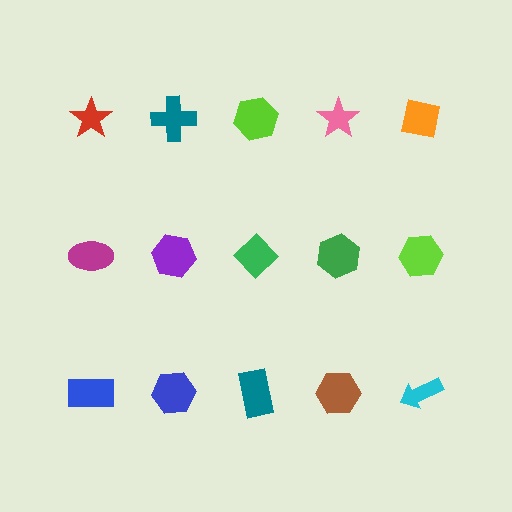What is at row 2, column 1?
A magenta ellipse.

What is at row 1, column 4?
A pink star.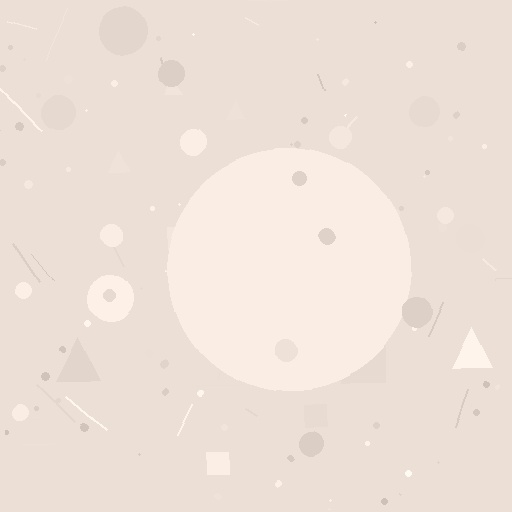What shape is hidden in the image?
A circle is hidden in the image.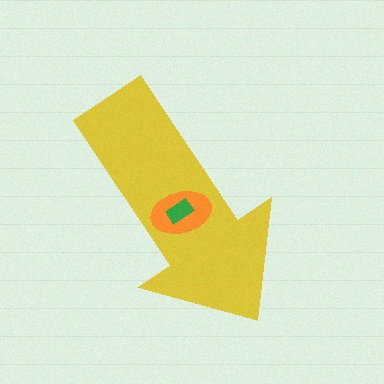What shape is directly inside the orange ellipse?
The green rectangle.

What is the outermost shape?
The yellow arrow.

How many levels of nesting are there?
3.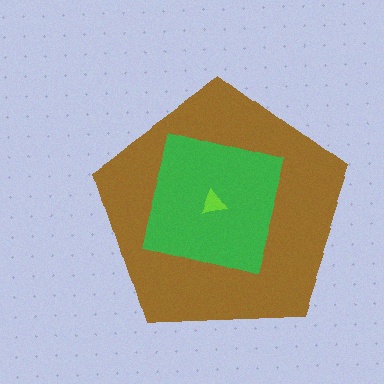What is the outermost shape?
The brown pentagon.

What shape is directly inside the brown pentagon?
The green square.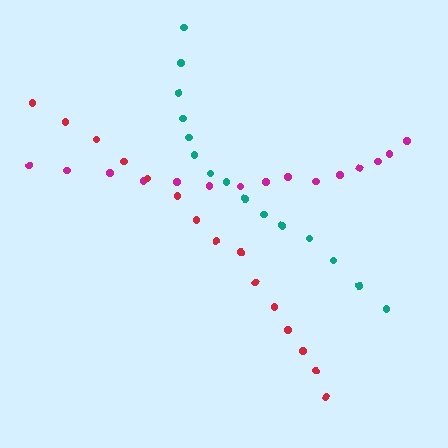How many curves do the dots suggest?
There are 3 distinct paths.